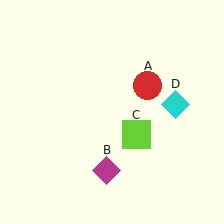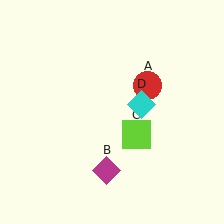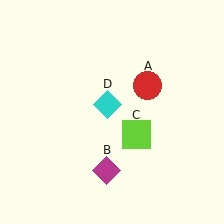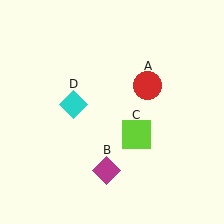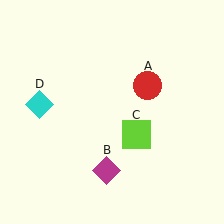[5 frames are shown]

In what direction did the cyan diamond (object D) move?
The cyan diamond (object D) moved left.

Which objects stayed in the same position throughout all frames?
Red circle (object A) and magenta diamond (object B) and lime square (object C) remained stationary.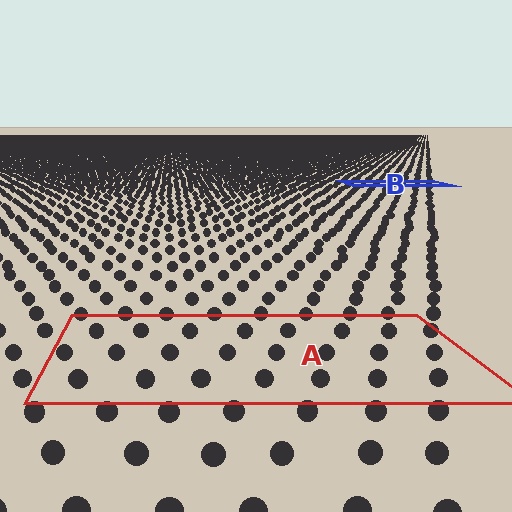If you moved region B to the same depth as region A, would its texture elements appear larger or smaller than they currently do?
They would appear larger. At a closer depth, the same texture elements are projected at a bigger on-screen size.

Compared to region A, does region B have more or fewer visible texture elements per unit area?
Region B has more texture elements per unit area — they are packed more densely because it is farther away.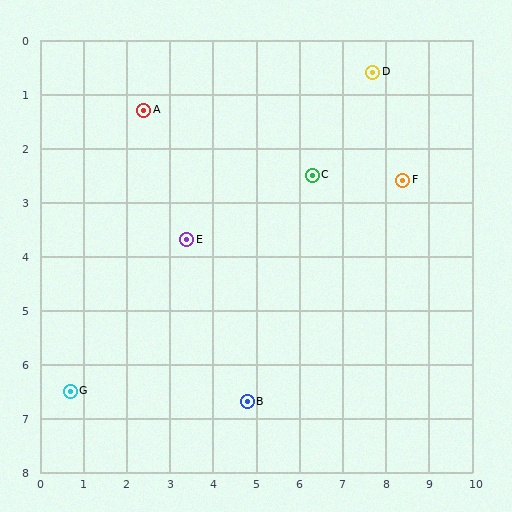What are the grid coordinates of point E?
Point E is at approximately (3.4, 3.7).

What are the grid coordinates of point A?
Point A is at approximately (2.4, 1.3).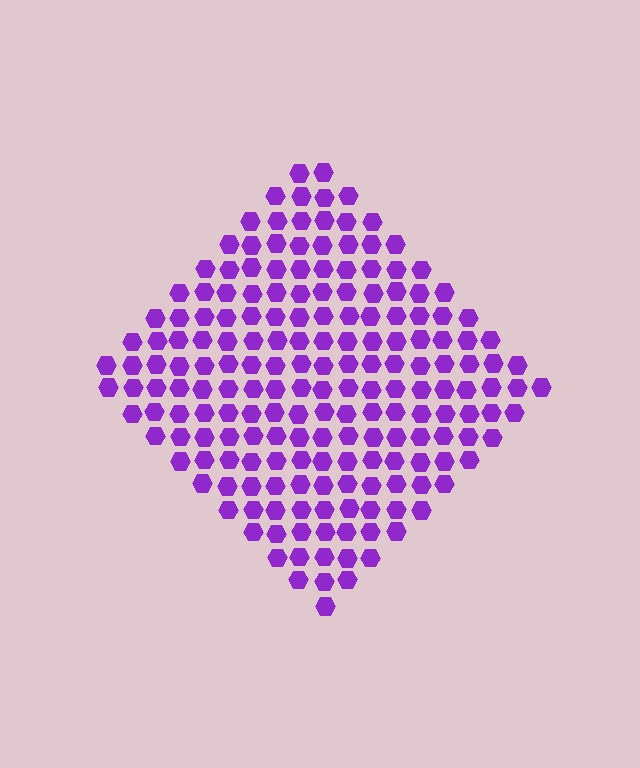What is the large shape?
The large shape is a diamond.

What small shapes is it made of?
It is made of small hexagons.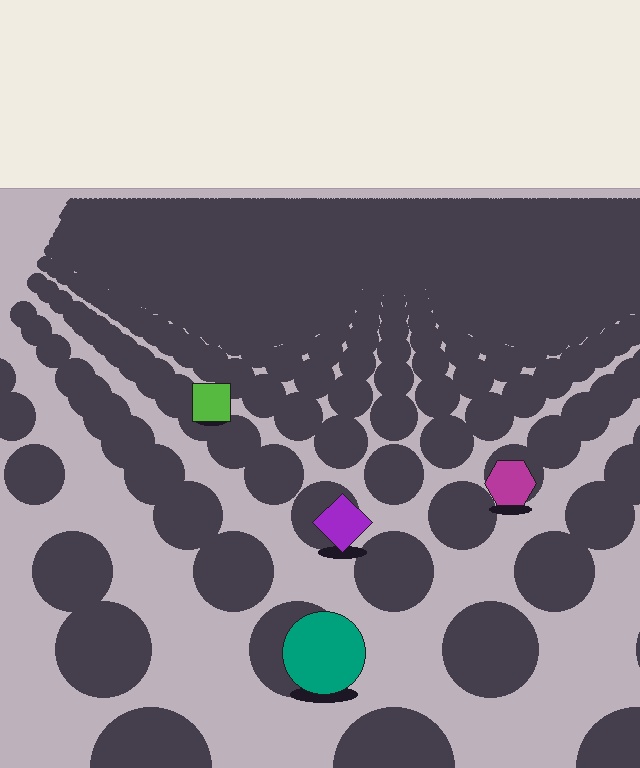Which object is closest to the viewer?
The teal circle is closest. The texture marks near it are larger and more spread out.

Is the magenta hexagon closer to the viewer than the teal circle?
No. The teal circle is closer — you can tell from the texture gradient: the ground texture is coarser near it.